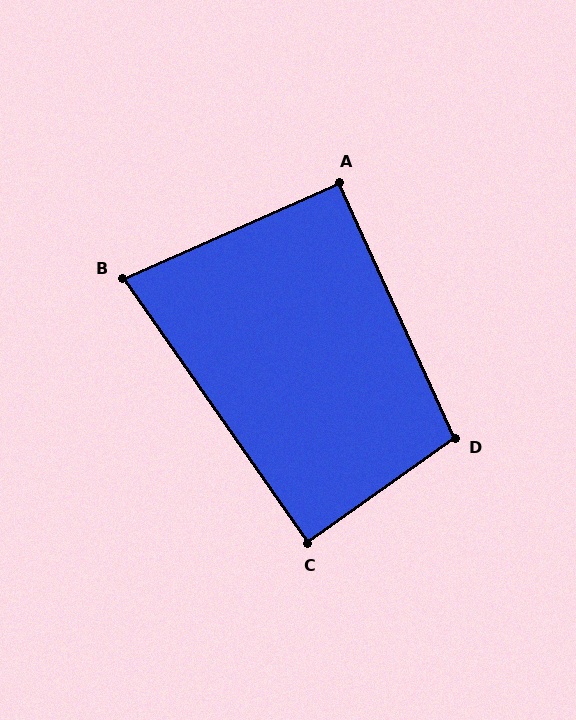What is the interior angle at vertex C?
Approximately 89 degrees (approximately right).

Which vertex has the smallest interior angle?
B, at approximately 79 degrees.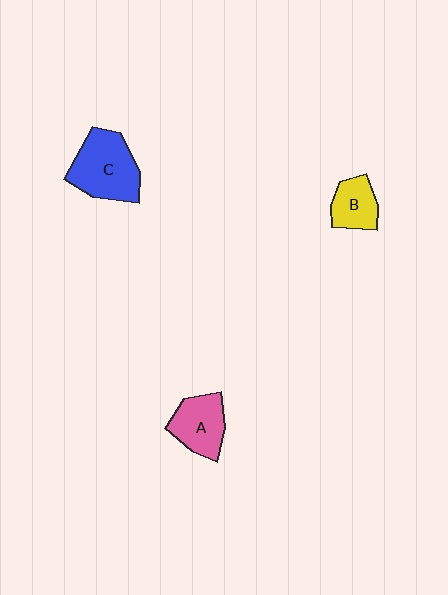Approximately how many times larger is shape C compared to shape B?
Approximately 1.8 times.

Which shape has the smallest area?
Shape B (yellow).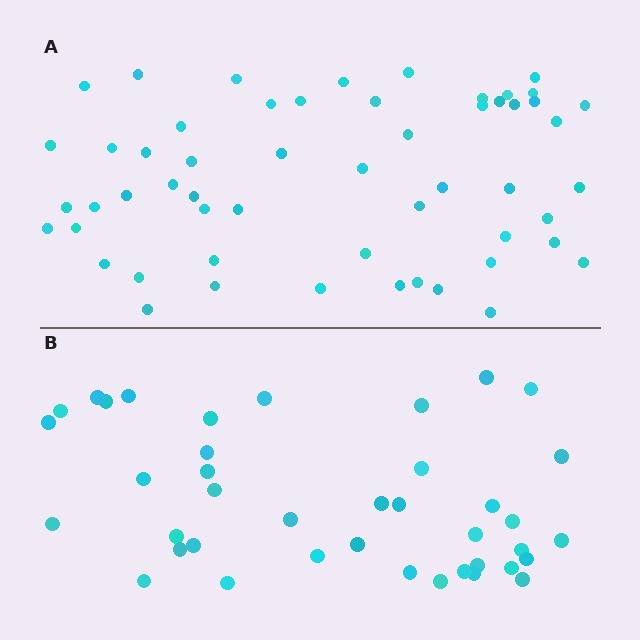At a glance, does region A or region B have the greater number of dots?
Region A (the top region) has more dots.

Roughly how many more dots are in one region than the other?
Region A has approximately 15 more dots than region B.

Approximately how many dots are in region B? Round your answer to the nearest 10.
About 40 dots.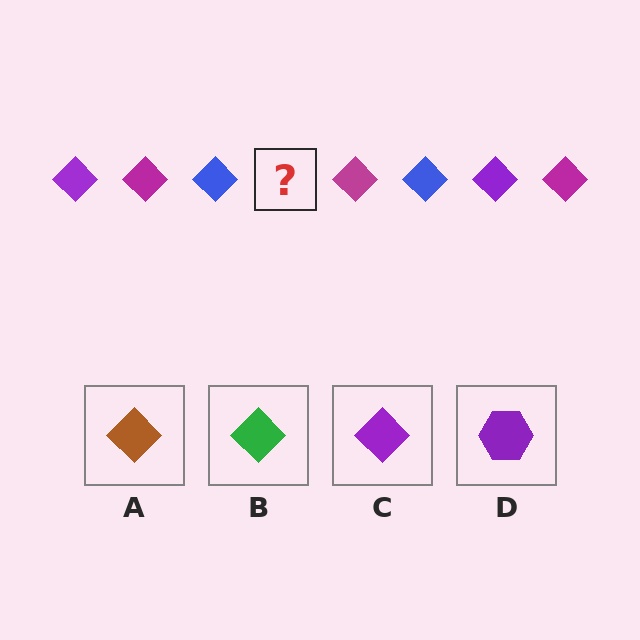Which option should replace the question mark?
Option C.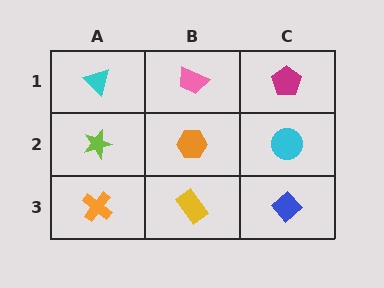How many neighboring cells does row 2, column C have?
3.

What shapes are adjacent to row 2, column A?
A cyan triangle (row 1, column A), an orange cross (row 3, column A), an orange hexagon (row 2, column B).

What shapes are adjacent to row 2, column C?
A magenta pentagon (row 1, column C), a blue diamond (row 3, column C), an orange hexagon (row 2, column B).